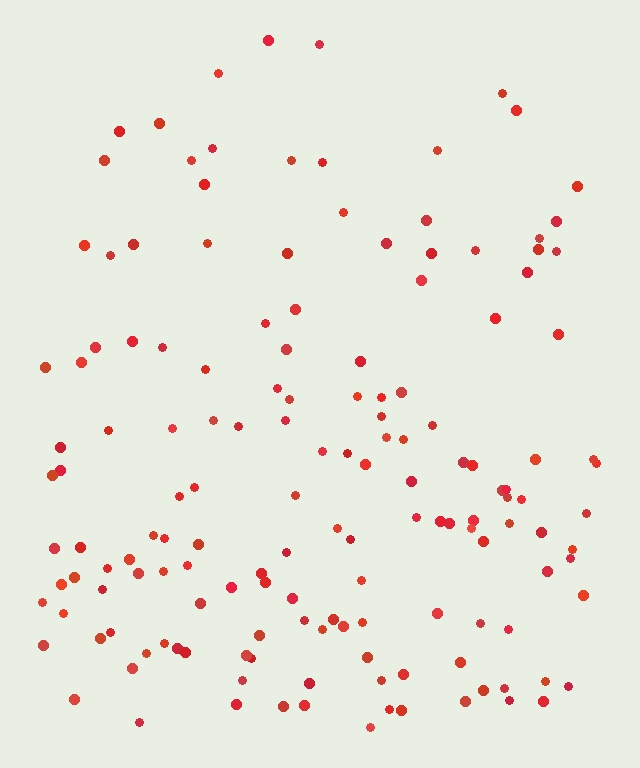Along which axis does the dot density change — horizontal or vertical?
Vertical.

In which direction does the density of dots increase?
From top to bottom, with the bottom side densest.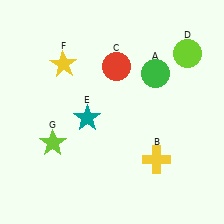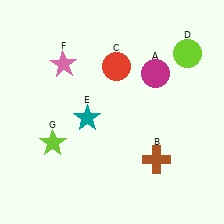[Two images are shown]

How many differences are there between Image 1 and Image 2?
There are 3 differences between the two images.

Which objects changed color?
A changed from green to magenta. B changed from yellow to brown. F changed from yellow to pink.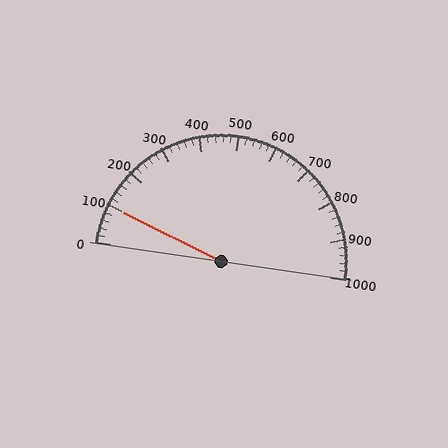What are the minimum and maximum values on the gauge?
The gauge ranges from 0 to 1000.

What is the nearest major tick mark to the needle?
The nearest major tick mark is 100.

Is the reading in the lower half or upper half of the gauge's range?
The reading is in the lower half of the range (0 to 1000).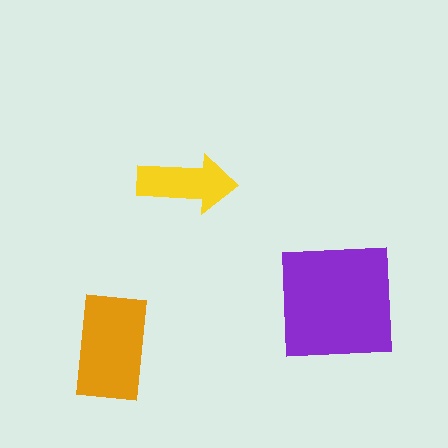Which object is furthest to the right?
The purple square is rightmost.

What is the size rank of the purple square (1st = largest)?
1st.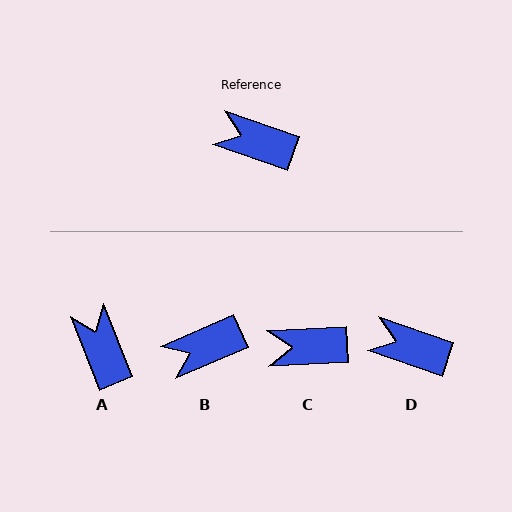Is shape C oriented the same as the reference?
No, it is off by about 22 degrees.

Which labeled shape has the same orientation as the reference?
D.